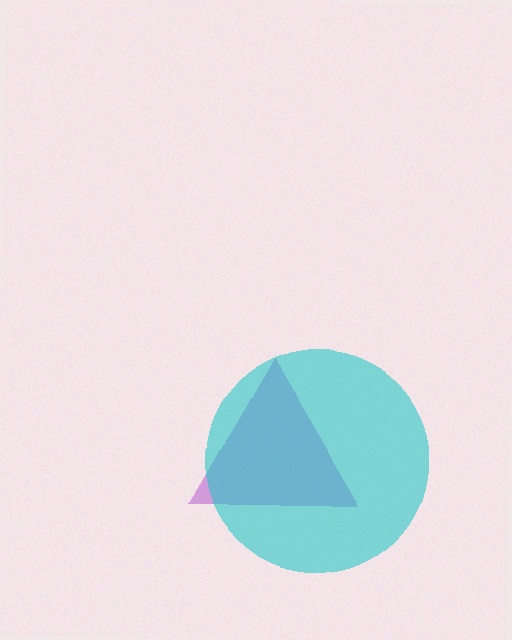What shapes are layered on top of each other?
The layered shapes are: a purple triangle, a cyan circle.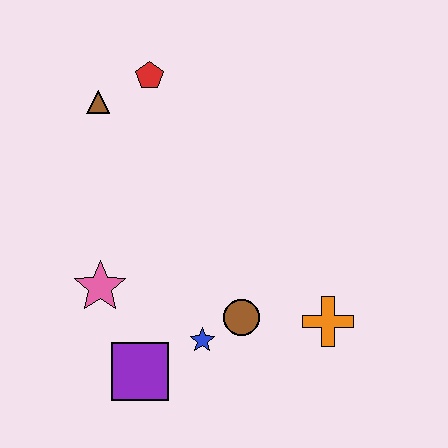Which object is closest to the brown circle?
The blue star is closest to the brown circle.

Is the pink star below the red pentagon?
Yes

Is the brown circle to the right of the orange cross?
No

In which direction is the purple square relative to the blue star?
The purple square is to the left of the blue star.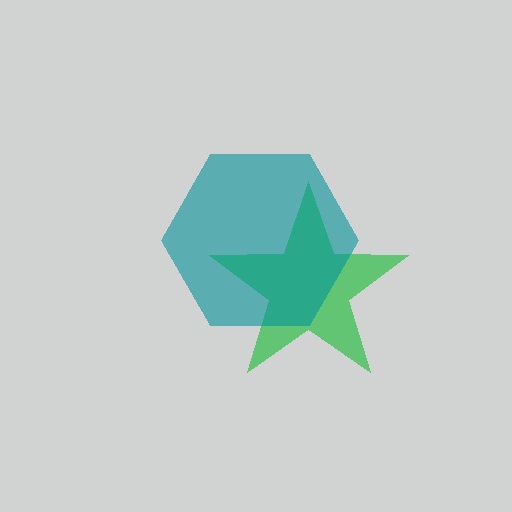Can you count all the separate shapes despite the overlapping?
Yes, there are 2 separate shapes.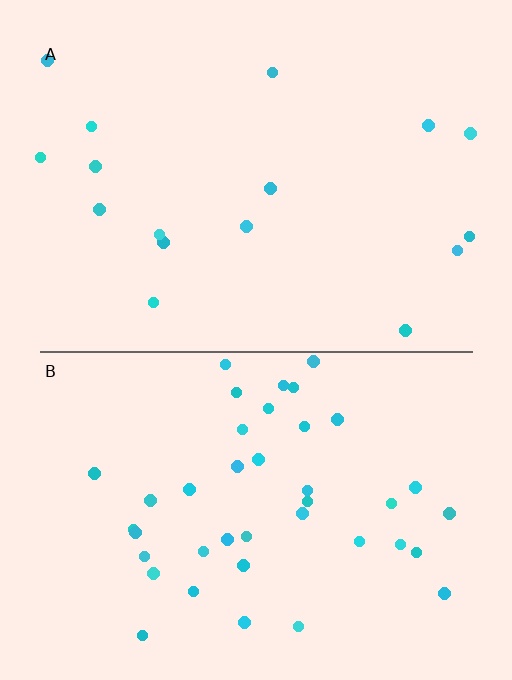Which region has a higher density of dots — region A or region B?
B (the bottom).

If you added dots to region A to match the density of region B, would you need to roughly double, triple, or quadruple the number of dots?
Approximately double.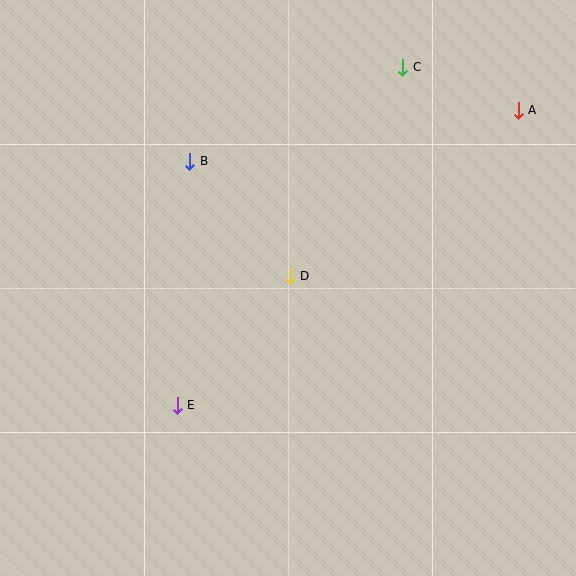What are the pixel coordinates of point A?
Point A is at (518, 110).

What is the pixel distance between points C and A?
The distance between C and A is 123 pixels.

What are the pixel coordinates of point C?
Point C is at (403, 67).